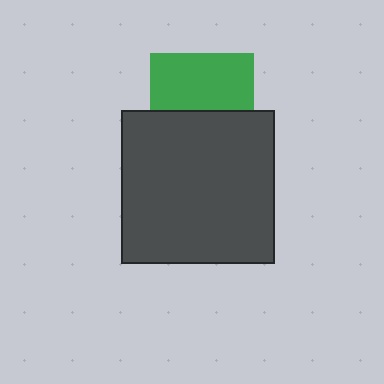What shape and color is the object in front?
The object in front is a dark gray square.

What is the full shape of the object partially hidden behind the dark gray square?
The partially hidden object is a green square.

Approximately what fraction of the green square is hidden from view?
Roughly 46% of the green square is hidden behind the dark gray square.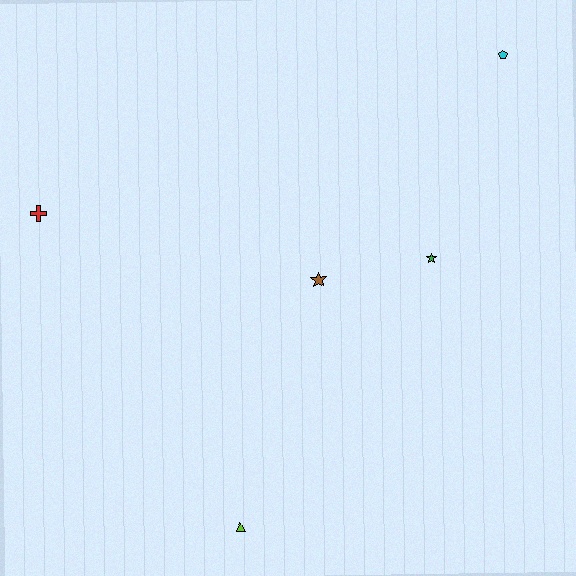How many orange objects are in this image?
There are no orange objects.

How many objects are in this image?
There are 5 objects.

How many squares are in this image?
There are no squares.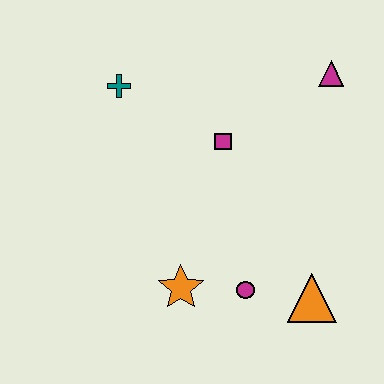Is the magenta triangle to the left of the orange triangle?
No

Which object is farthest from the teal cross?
The orange triangle is farthest from the teal cross.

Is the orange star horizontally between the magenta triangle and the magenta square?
No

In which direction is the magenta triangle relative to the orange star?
The magenta triangle is above the orange star.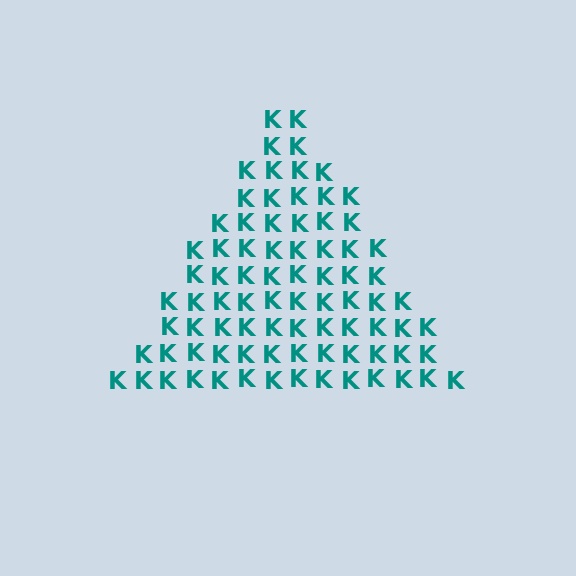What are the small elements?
The small elements are letter K's.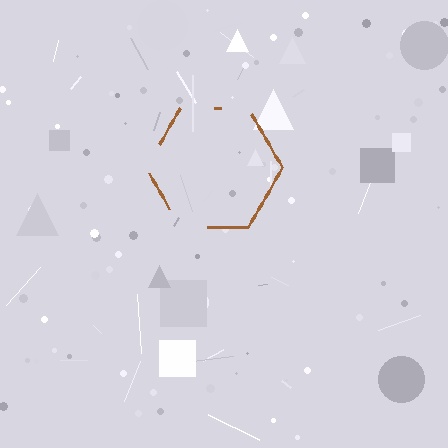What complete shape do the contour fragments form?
The contour fragments form a hexagon.